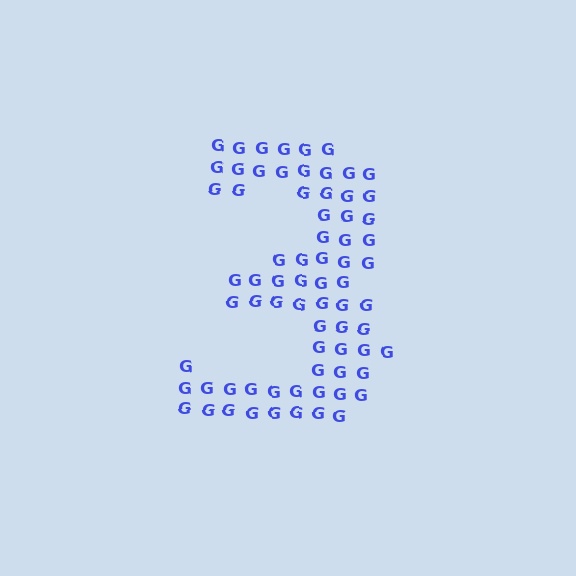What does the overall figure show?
The overall figure shows the digit 3.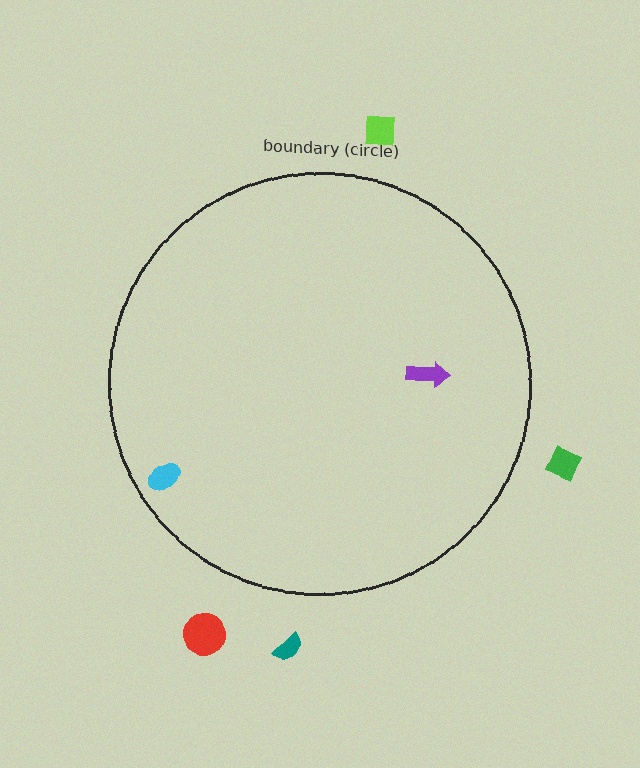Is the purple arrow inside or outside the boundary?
Inside.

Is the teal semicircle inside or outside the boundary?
Outside.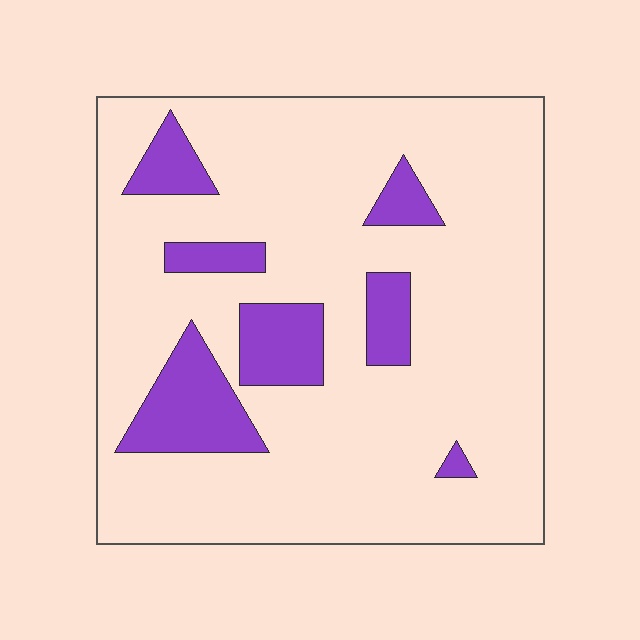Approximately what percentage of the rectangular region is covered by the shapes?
Approximately 15%.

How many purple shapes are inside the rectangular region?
7.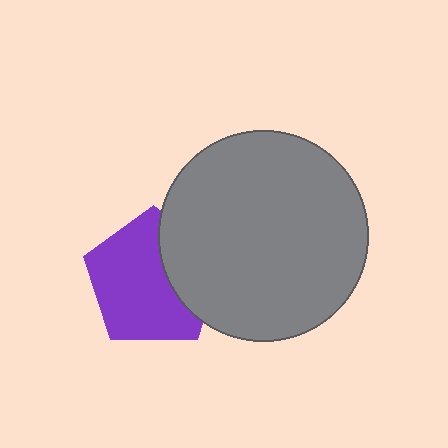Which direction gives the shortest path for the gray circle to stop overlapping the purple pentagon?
Moving right gives the shortest separation.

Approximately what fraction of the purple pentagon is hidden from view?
Roughly 31% of the purple pentagon is hidden behind the gray circle.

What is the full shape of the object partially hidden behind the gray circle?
The partially hidden object is a purple pentagon.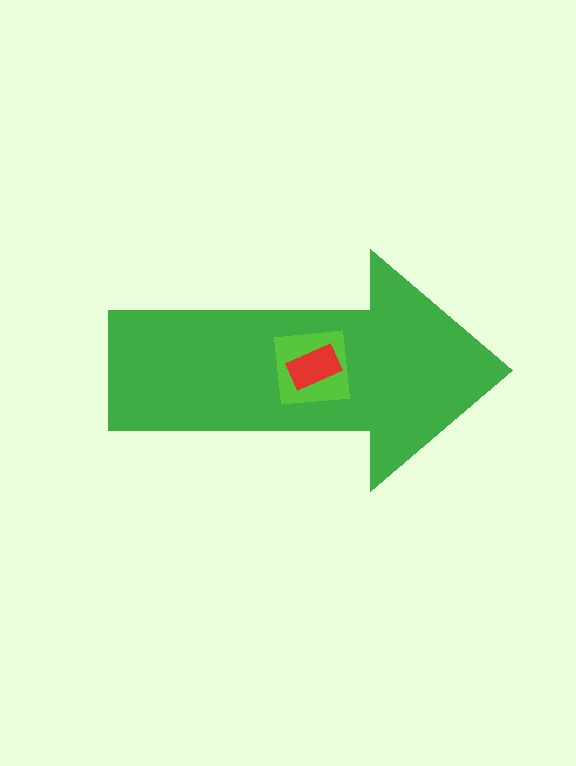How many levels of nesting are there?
3.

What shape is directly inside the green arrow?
The lime square.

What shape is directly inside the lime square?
The red rectangle.